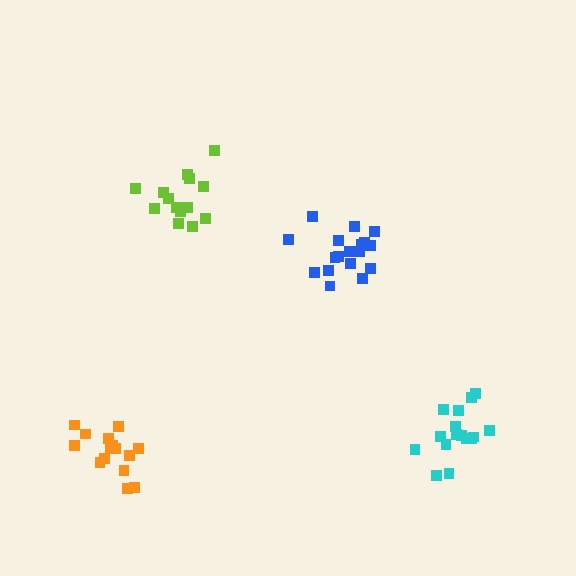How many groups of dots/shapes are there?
There are 4 groups.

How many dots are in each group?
Group 1: 14 dots, Group 2: 18 dots, Group 3: 15 dots, Group 4: 16 dots (63 total).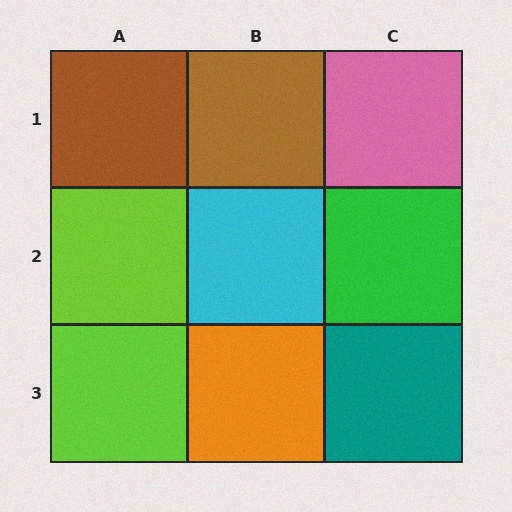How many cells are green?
1 cell is green.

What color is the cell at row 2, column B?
Cyan.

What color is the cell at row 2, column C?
Green.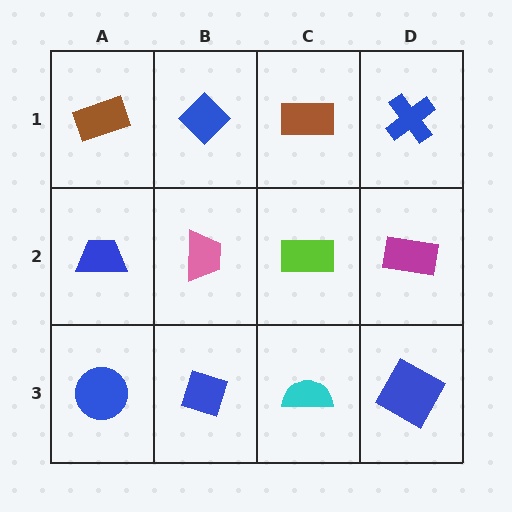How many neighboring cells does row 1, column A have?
2.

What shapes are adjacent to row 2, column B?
A blue diamond (row 1, column B), a blue diamond (row 3, column B), a blue trapezoid (row 2, column A), a lime rectangle (row 2, column C).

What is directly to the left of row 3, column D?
A cyan semicircle.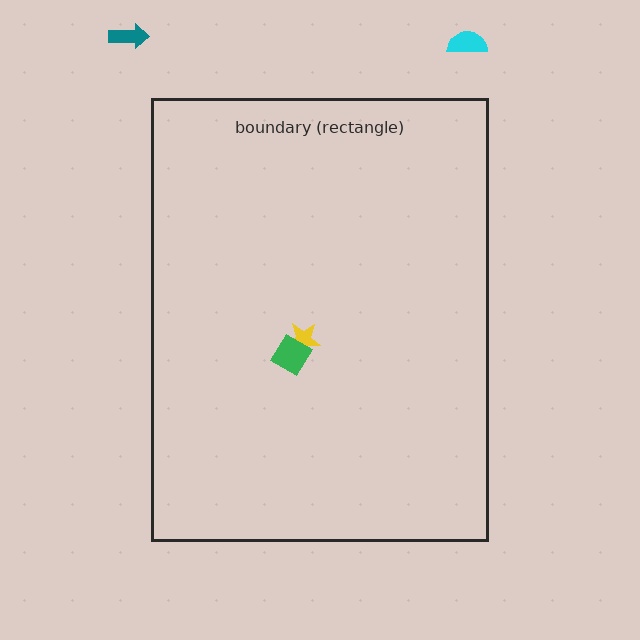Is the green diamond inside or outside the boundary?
Inside.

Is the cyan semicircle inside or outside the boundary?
Outside.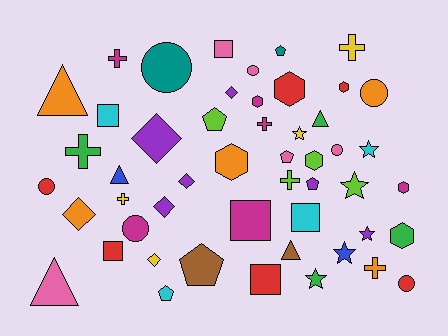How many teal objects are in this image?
There are 2 teal objects.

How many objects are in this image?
There are 50 objects.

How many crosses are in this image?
There are 7 crosses.